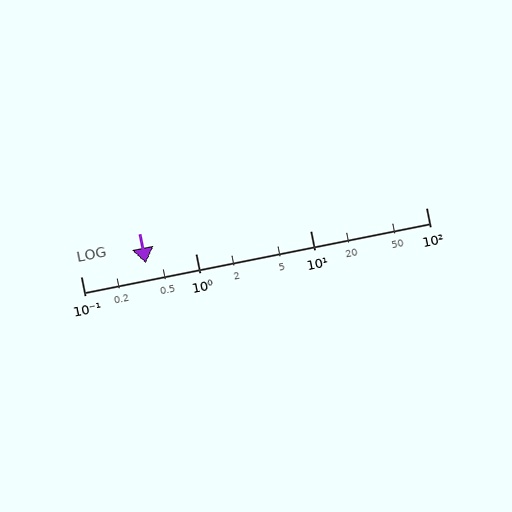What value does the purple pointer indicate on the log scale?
The pointer indicates approximately 0.37.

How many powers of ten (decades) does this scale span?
The scale spans 3 decades, from 0.1 to 100.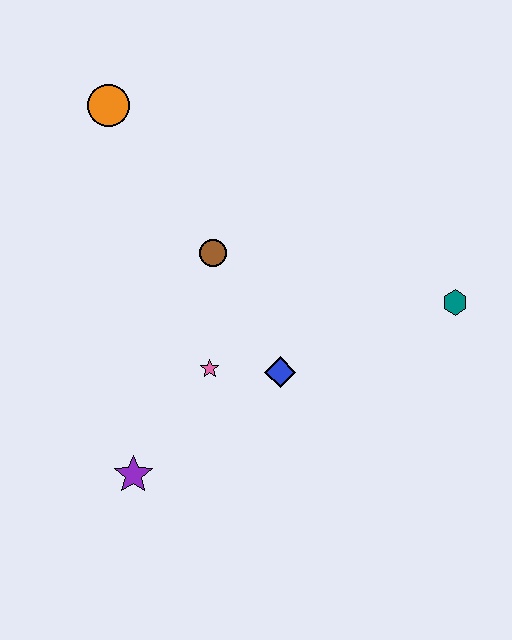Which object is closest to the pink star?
The blue diamond is closest to the pink star.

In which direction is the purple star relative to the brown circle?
The purple star is below the brown circle.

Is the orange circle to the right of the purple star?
No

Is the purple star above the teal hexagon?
No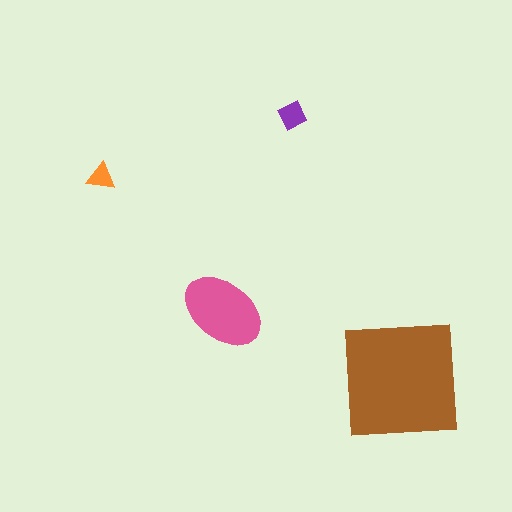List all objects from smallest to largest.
The orange triangle, the purple diamond, the pink ellipse, the brown square.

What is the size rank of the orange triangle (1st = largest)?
4th.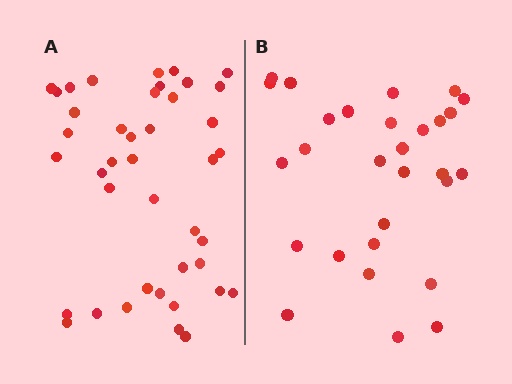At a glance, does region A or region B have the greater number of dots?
Region A (the left region) has more dots.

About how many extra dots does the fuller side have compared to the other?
Region A has roughly 12 or so more dots than region B.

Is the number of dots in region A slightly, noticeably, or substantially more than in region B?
Region A has noticeably more, but not dramatically so. The ratio is roughly 1.4 to 1.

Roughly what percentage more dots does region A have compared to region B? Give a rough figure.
About 40% more.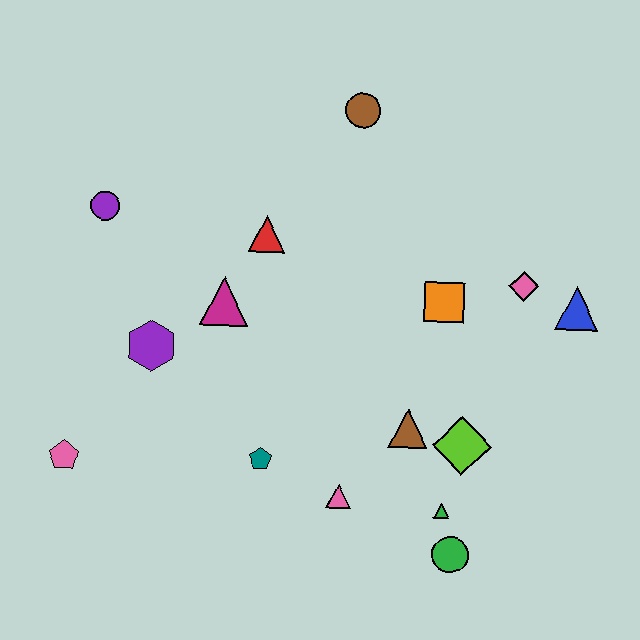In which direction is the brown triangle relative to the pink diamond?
The brown triangle is below the pink diamond.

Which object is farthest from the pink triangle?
The brown circle is farthest from the pink triangle.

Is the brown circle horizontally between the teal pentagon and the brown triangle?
Yes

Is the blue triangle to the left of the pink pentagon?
No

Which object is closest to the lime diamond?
The brown triangle is closest to the lime diamond.